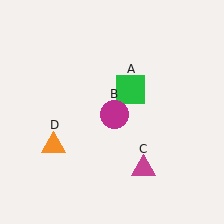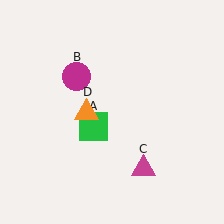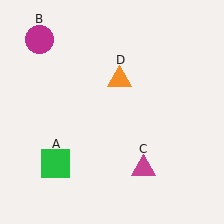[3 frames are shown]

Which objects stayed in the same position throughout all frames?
Magenta triangle (object C) remained stationary.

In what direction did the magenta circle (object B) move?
The magenta circle (object B) moved up and to the left.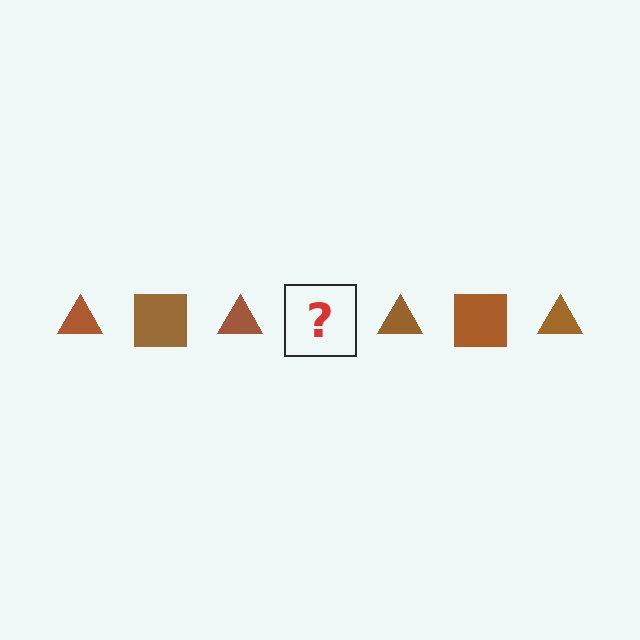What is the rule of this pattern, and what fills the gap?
The rule is that the pattern cycles through triangle, square shapes in brown. The gap should be filled with a brown square.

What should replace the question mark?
The question mark should be replaced with a brown square.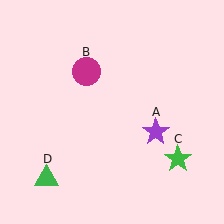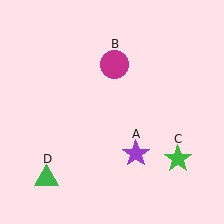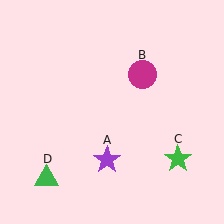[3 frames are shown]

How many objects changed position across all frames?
2 objects changed position: purple star (object A), magenta circle (object B).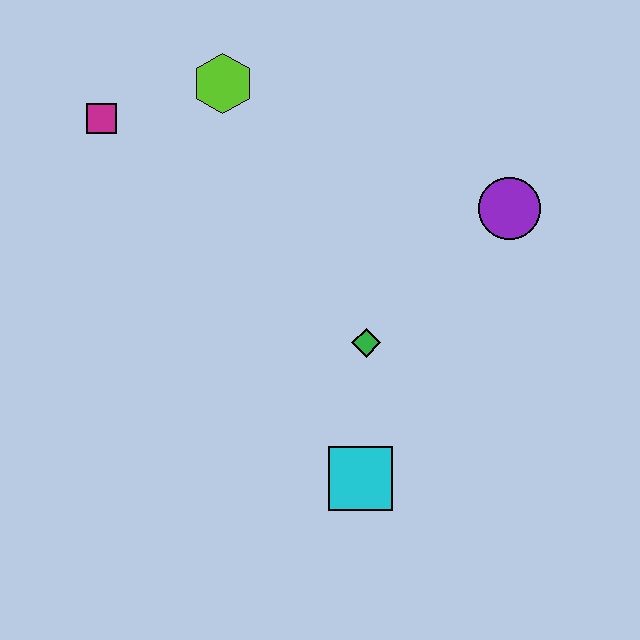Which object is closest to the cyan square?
The green diamond is closest to the cyan square.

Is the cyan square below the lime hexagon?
Yes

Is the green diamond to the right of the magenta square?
Yes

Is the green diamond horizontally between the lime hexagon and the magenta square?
No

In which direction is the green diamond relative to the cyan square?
The green diamond is above the cyan square.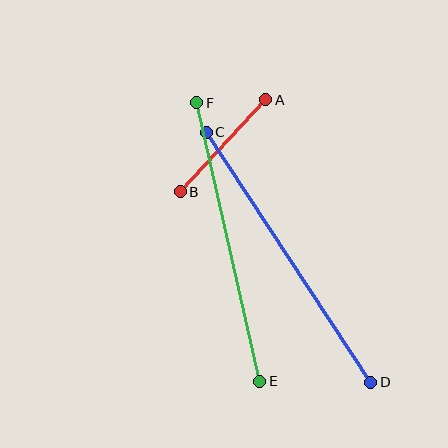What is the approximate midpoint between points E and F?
The midpoint is at approximately (228, 242) pixels.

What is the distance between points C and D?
The distance is approximately 299 pixels.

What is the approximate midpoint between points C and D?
The midpoint is at approximately (289, 257) pixels.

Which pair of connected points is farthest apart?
Points C and D are farthest apart.